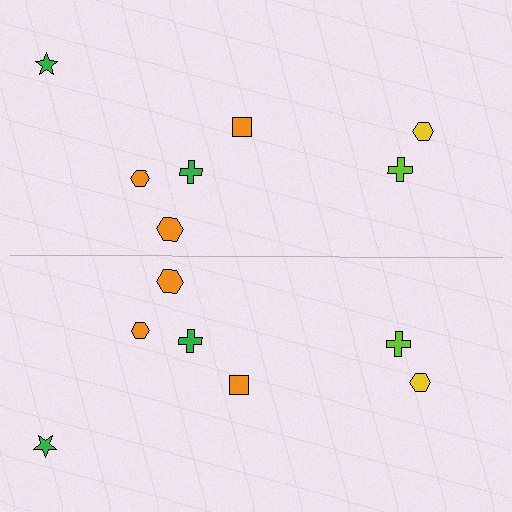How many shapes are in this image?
There are 14 shapes in this image.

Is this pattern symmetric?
Yes, this pattern has bilateral (reflection) symmetry.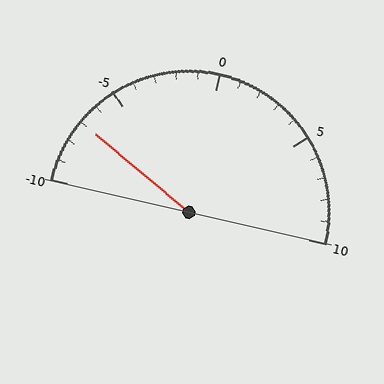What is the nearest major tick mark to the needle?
The nearest major tick mark is -5.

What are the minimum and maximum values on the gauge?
The gauge ranges from -10 to 10.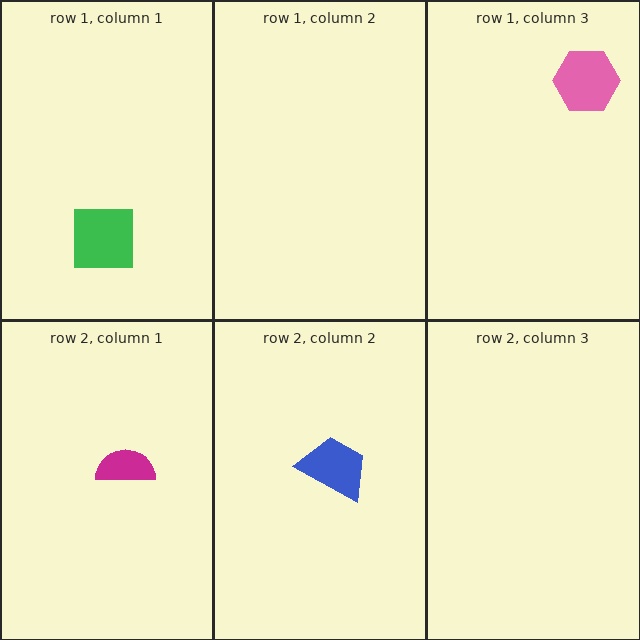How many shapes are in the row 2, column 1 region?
1.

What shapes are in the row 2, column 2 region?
The blue trapezoid.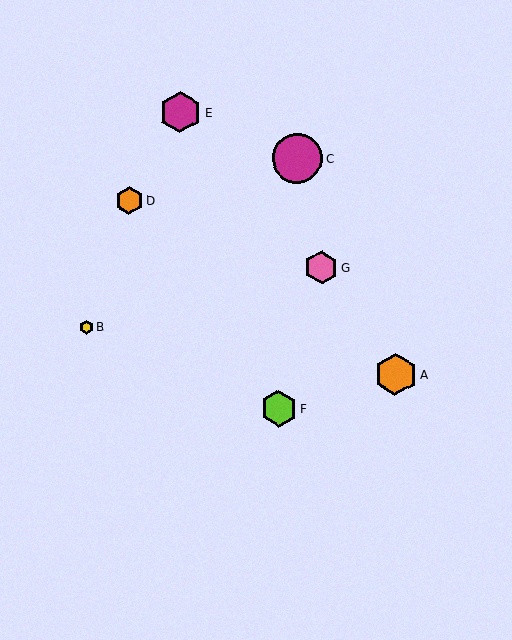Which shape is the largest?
The magenta circle (labeled C) is the largest.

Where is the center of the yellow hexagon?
The center of the yellow hexagon is at (86, 327).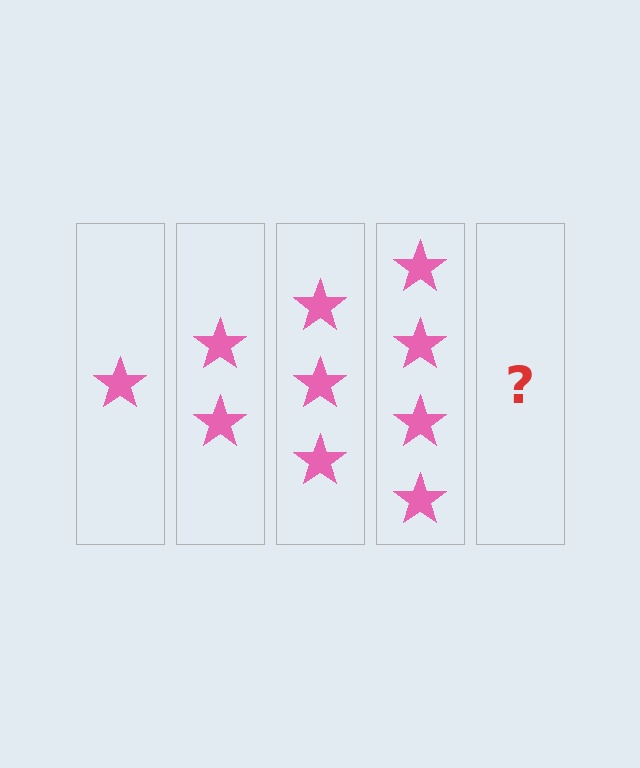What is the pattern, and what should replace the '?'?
The pattern is that each step adds one more star. The '?' should be 5 stars.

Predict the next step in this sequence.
The next step is 5 stars.